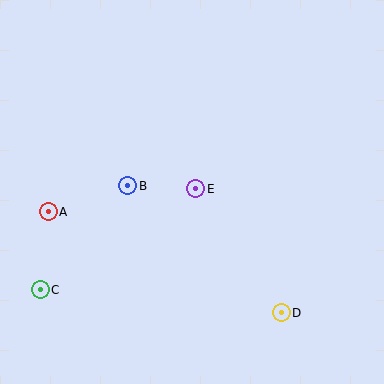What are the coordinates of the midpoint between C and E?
The midpoint between C and E is at (118, 239).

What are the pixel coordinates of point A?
Point A is at (48, 212).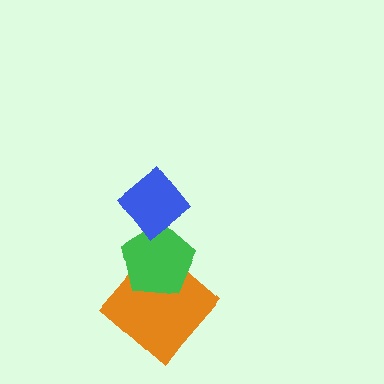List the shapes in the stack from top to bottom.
From top to bottom: the blue diamond, the green pentagon, the orange diamond.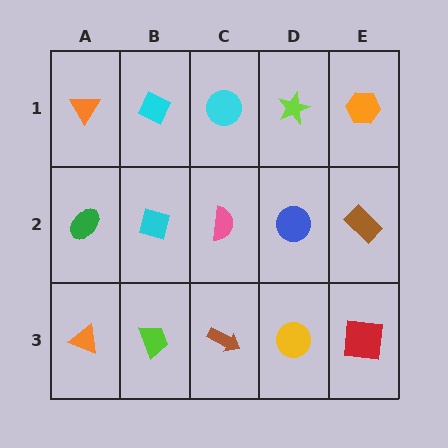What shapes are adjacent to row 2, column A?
An orange triangle (row 1, column A), an orange triangle (row 3, column A), a cyan square (row 2, column B).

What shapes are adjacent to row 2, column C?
A cyan circle (row 1, column C), a brown arrow (row 3, column C), a cyan square (row 2, column B), a blue circle (row 2, column D).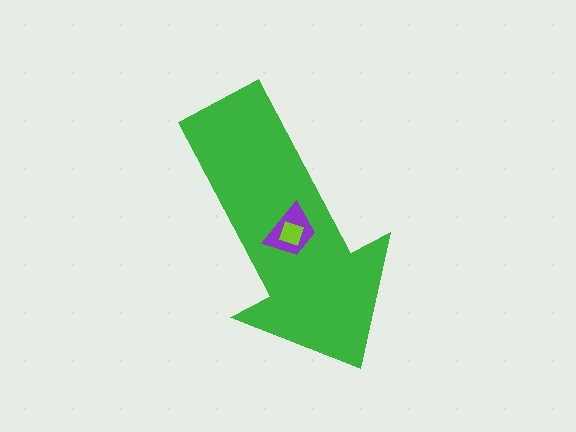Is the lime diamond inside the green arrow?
Yes.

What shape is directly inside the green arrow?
The purple trapezoid.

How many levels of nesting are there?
3.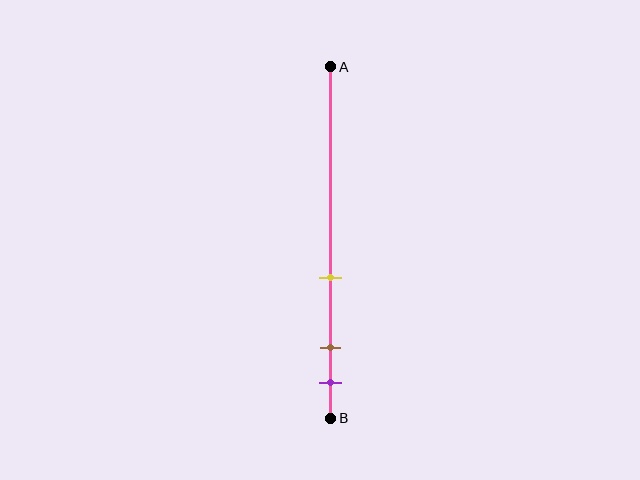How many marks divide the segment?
There are 3 marks dividing the segment.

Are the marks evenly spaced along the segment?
No, the marks are not evenly spaced.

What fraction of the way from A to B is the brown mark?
The brown mark is approximately 80% (0.8) of the way from A to B.